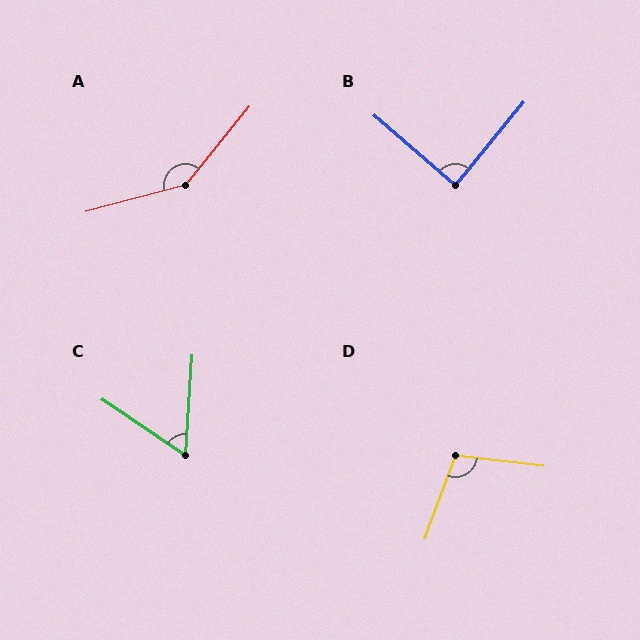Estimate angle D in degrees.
Approximately 103 degrees.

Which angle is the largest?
A, at approximately 144 degrees.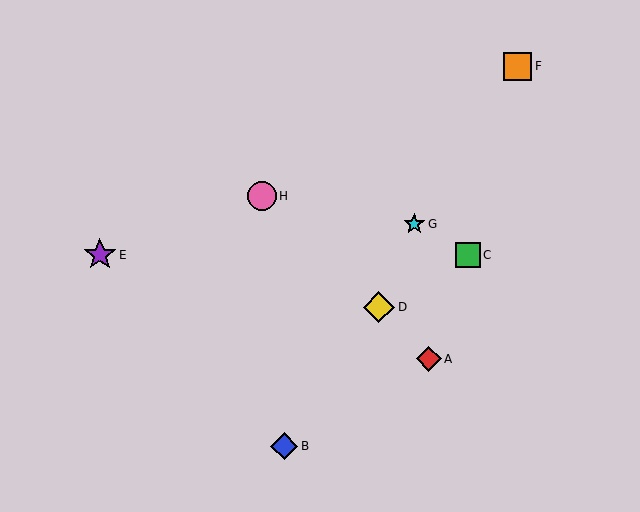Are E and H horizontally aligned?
No, E is at y≈255 and H is at y≈196.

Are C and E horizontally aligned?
Yes, both are at y≈255.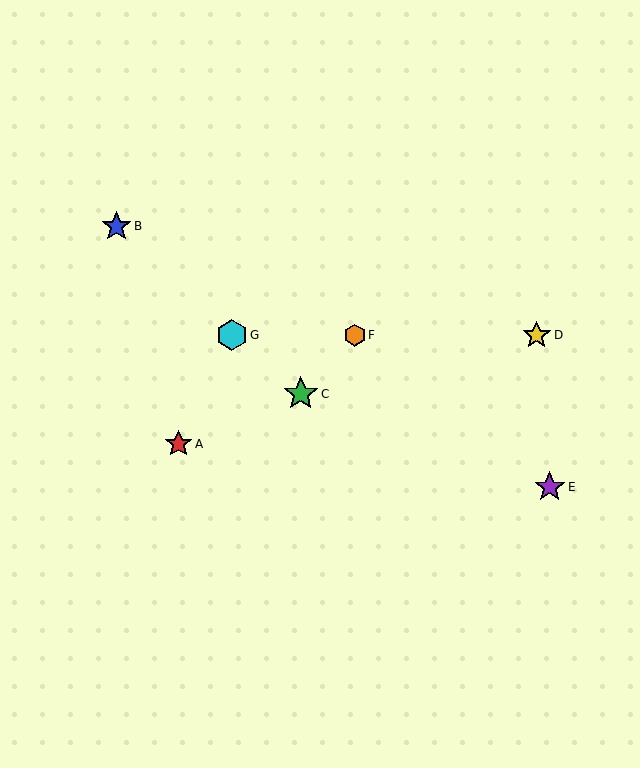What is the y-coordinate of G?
Object G is at y≈335.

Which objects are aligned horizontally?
Objects D, F, G are aligned horizontally.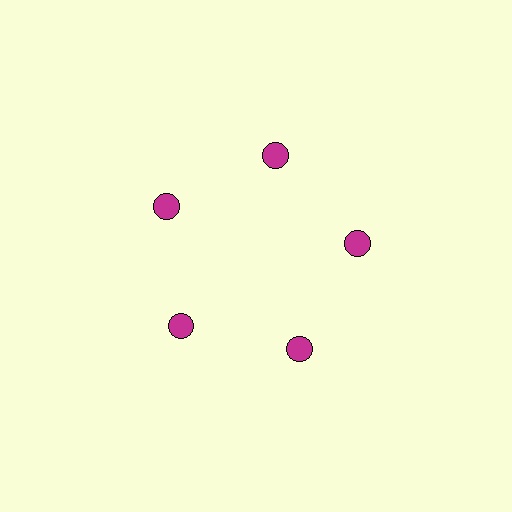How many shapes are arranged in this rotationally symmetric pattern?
There are 5 shapes, arranged in 5 groups of 1.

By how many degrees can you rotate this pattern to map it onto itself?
The pattern maps onto itself every 72 degrees of rotation.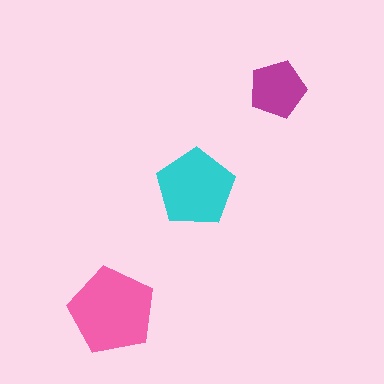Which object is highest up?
The magenta pentagon is topmost.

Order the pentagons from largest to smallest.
the pink one, the cyan one, the magenta one.